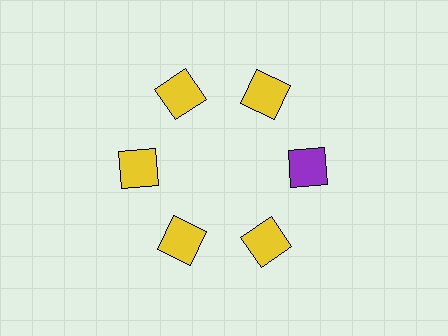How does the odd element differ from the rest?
It has a different color: purple instead of yellow.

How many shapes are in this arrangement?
There are 6 shapes arranged in a ring pattern.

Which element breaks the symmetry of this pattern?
The purple square at roughly the 3 o'clock position breaks the symmetry. All other shapes are yellow squares.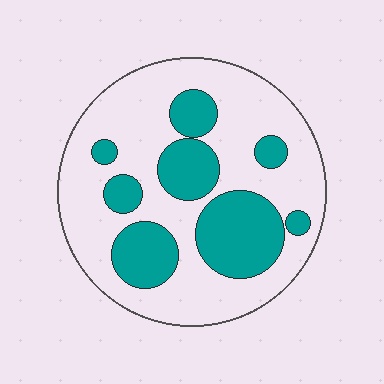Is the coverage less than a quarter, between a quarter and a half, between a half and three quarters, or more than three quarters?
Between a quarter and a half.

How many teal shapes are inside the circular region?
8.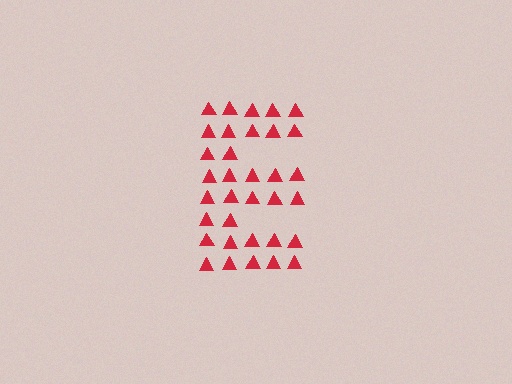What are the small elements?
The small elements are triangles.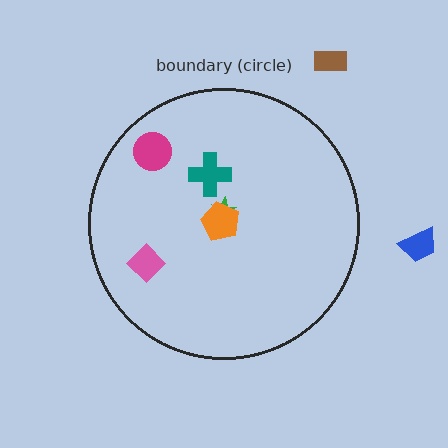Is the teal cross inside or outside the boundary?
Inside.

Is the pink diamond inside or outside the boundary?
Inside.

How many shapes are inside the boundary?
5 inside, 2 outside.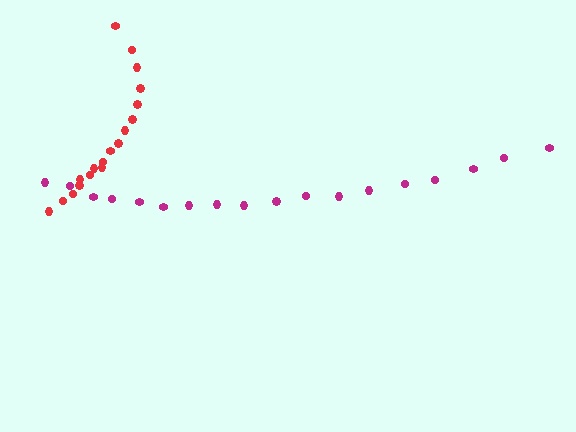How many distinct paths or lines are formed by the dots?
There are 2 distinct paths.